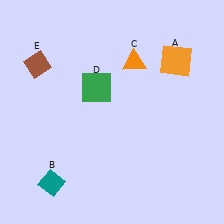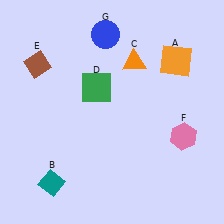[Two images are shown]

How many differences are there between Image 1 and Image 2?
There are 2 differences between the two images.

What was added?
A pink hexagon (F), a blue circle (G) were added in Image 2.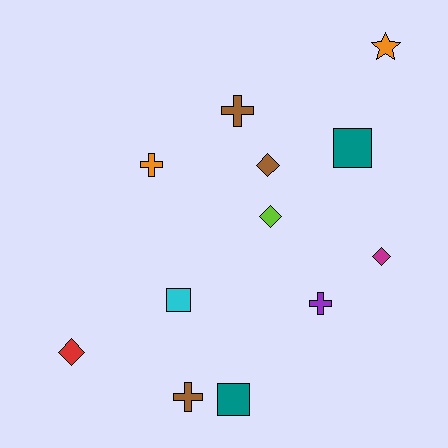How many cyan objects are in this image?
There is 1 cyan object.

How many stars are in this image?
There is 1 star.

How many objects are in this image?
There are 12 objects.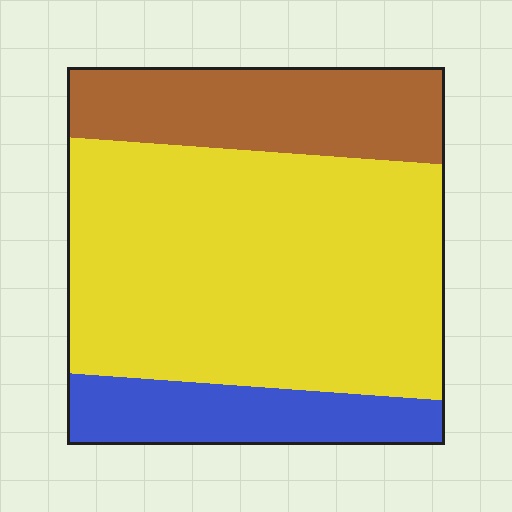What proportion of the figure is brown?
Brown takes up between a sixth and a third of the figure.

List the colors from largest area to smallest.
From largest to smallest: yellow, brown, blue.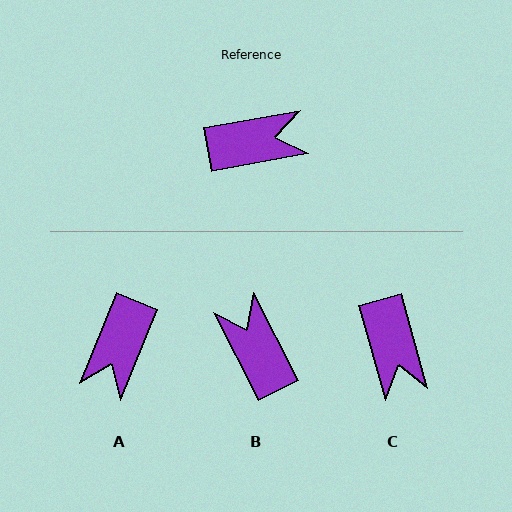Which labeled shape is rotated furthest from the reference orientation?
A, about 122 degrees away.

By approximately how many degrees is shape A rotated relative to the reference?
Approximately 122 degrees clockwise.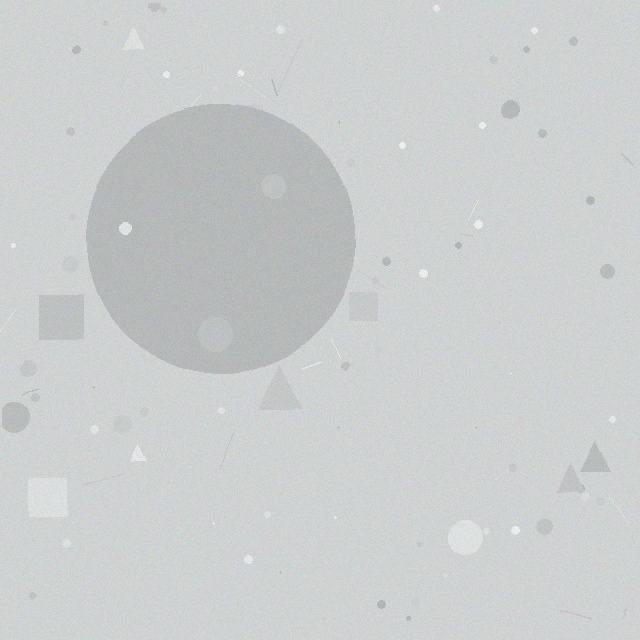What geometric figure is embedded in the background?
A circle is embedded in the background.